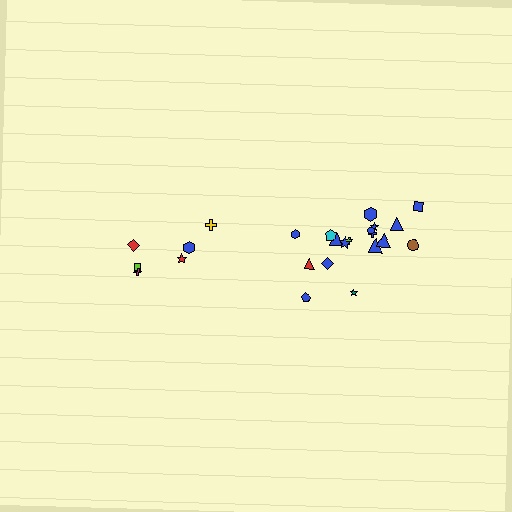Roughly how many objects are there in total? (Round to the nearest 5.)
Roughly 25 objects in total.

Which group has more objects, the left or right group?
The right group.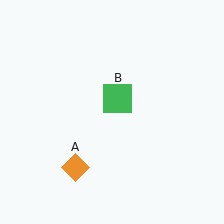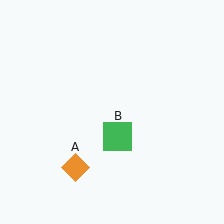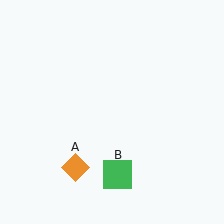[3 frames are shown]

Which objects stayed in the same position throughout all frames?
Orange diamond (object A) remained stationary.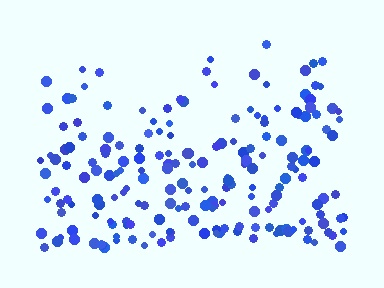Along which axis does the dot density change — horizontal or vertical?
Vertical.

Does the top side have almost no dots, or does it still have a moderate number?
Still a moderate number, just noticeably fewer than the bottom.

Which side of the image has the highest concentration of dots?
The bottom.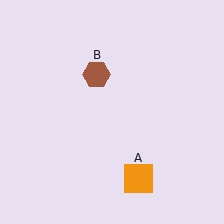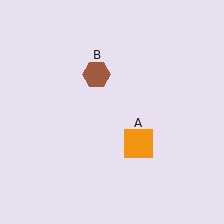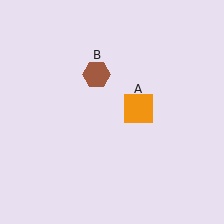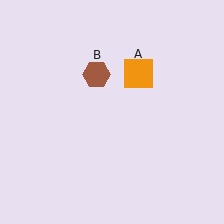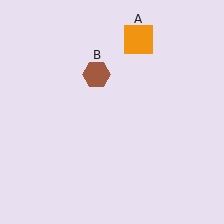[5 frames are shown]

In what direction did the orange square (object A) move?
The orange square (object A) moved up.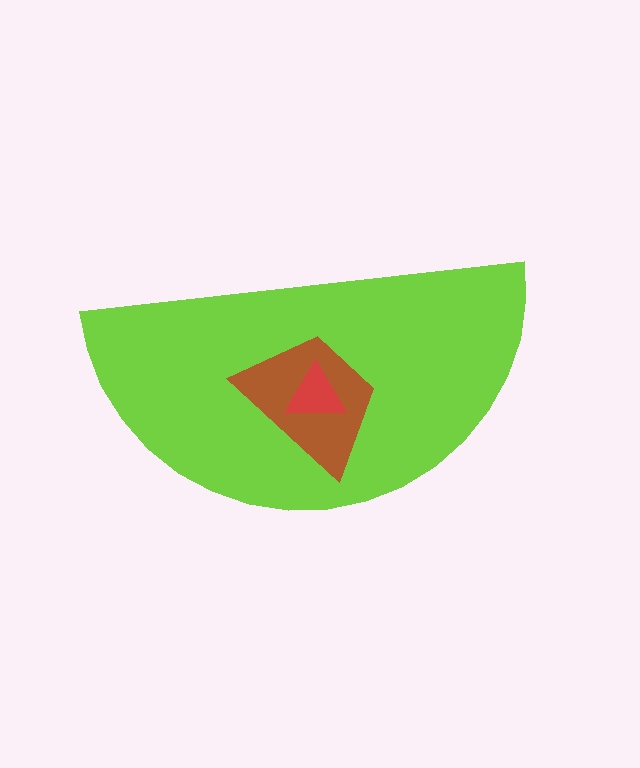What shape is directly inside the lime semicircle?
The brown trapezoid.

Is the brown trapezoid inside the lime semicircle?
Yes.